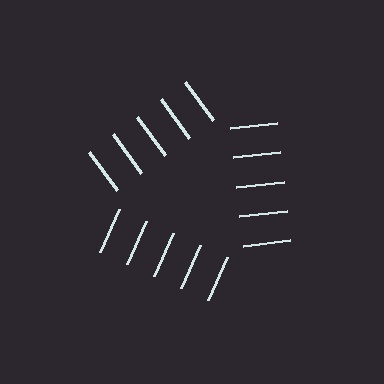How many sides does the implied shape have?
3 sides — the line-ends trace a triangle.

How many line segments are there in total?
15 — 5 along each of the 3 edges.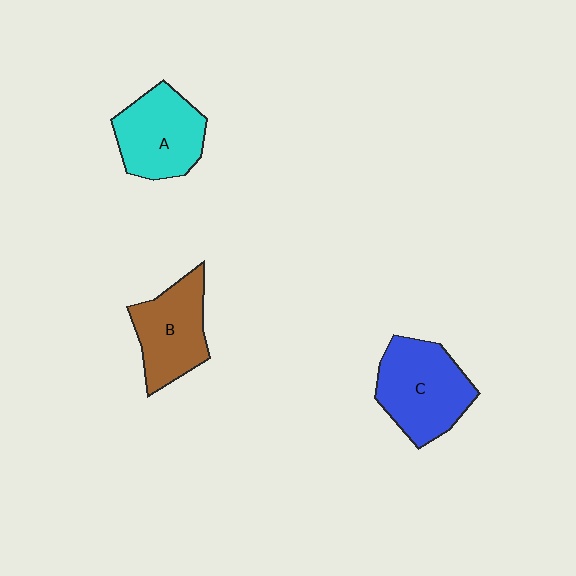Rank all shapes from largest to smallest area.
From largest to smallest: C (blue), A (cyan), B (brown).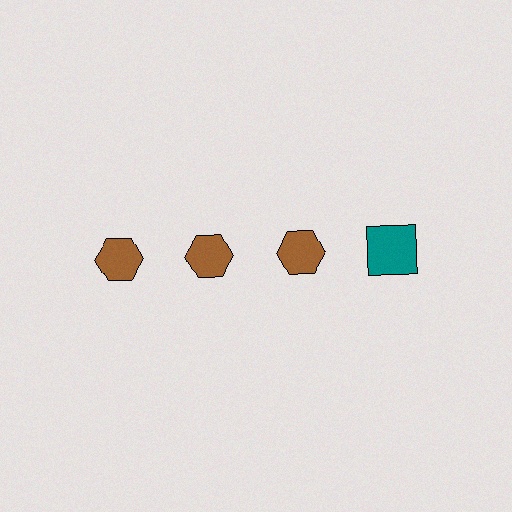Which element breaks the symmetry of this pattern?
The teal square in the top row, second from right column breaks the symmetry. All other shapes are brown hexagons.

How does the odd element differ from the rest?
It differs in both color (teal instead of brown) and shape (square instead of hexagon).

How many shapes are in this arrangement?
There are 4 shapes arranged in a grid pattern.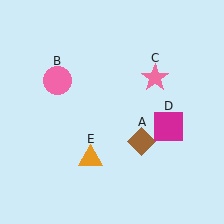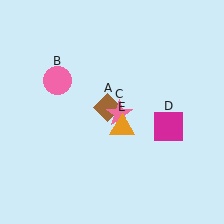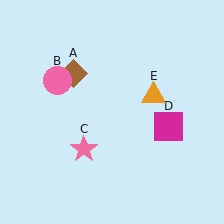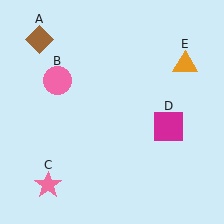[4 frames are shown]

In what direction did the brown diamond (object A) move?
The brown diamond (object A) moved up and to the left.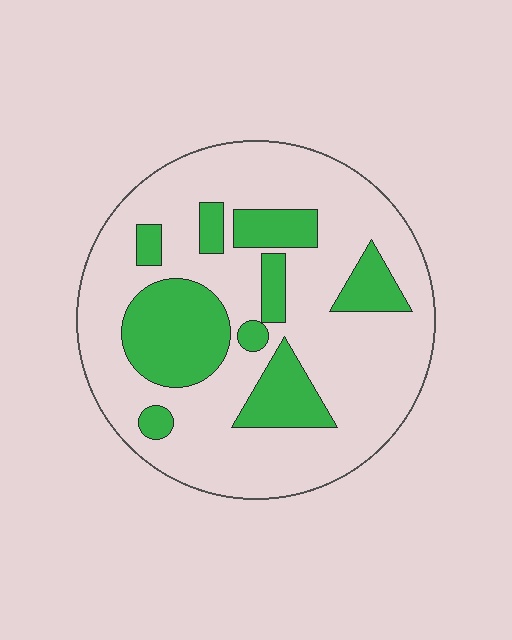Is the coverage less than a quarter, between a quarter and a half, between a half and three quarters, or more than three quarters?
Between a quarter and a half.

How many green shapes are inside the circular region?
9.